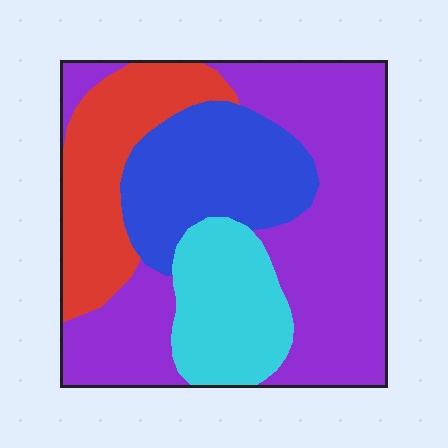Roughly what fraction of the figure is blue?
Blue takes up between a sixth and a third of the figure.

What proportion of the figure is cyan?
Cyan takes up about one sixth (1/6) of the figure.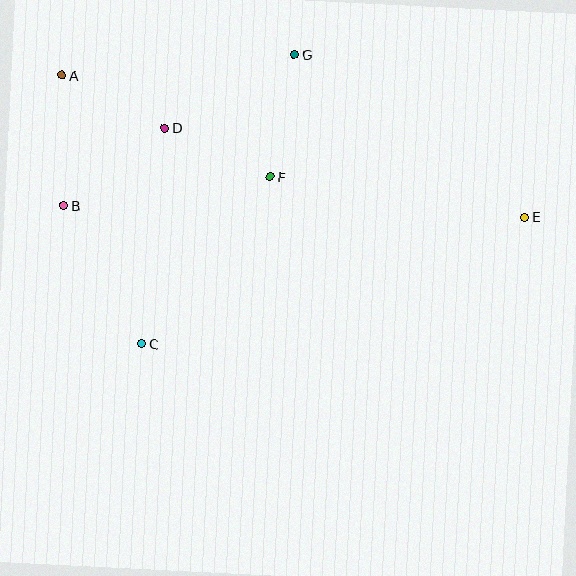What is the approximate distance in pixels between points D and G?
The distance between D and G is approximately 149 pixels.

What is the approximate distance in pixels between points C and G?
The distance between C and G is approximately 327 pixels.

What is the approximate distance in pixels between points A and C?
The distance between A and C is approximately 280 pixels.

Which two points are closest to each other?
Points A and D are closest to each other.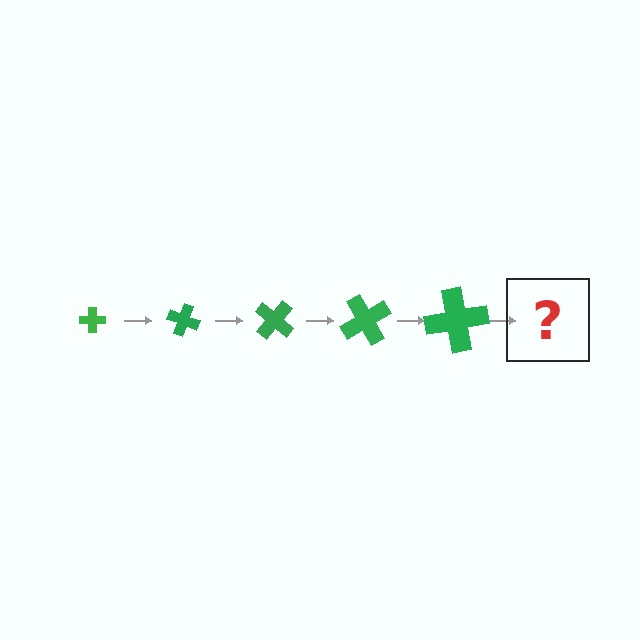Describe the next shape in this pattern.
It should be a cross, larger than the previous one and rotated 100 degrees from the start.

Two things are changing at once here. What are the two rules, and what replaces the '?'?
The two rules are that the cross grows larger each step and it rotates 20 degrees each step. The '?' should be a cross, larger than the previous one and rotated 100 degrees from the start.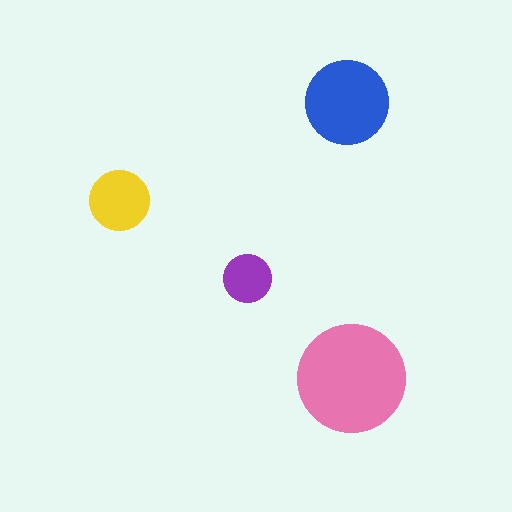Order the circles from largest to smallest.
the pink one, the blue one, the yellow one, the purple one.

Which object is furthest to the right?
The pink circle is rightmost.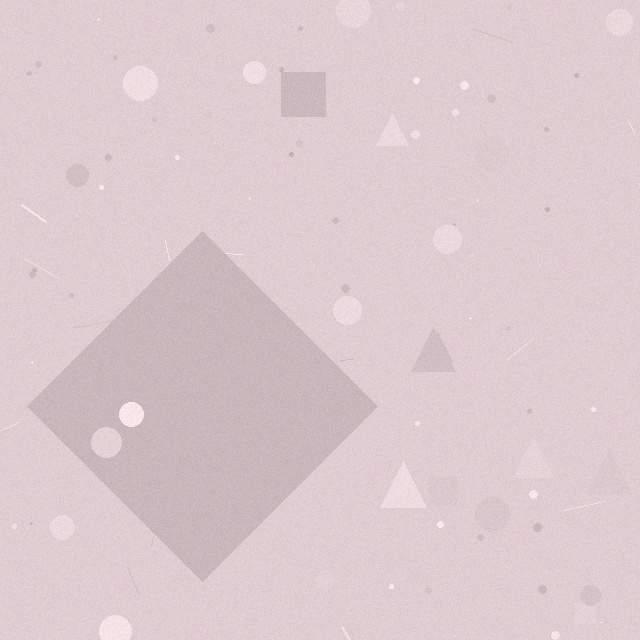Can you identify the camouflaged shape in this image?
The camouflaged shape is a diamond.